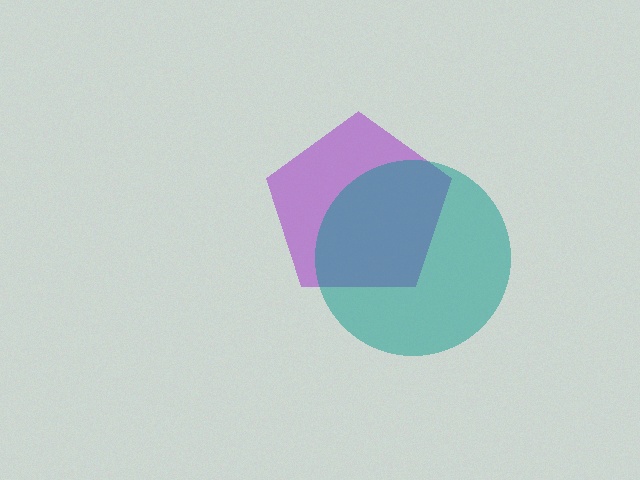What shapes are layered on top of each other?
The layered shapes are: a purple pentagon, a teal circle.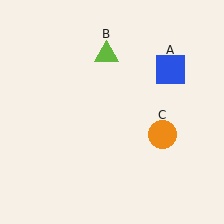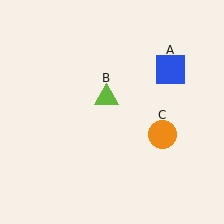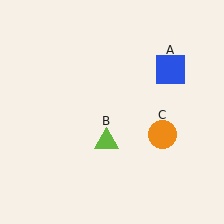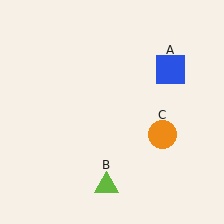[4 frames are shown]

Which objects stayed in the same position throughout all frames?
Blue square (object A) and orange circle (object C) remained stationary.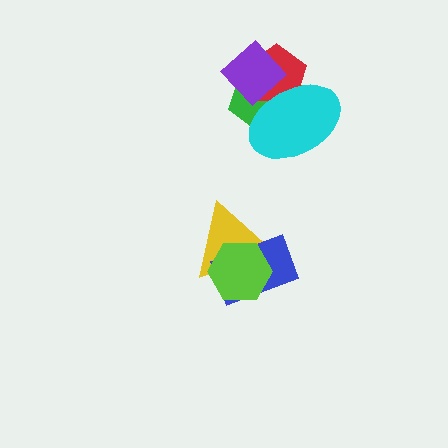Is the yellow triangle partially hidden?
Yes, it is partially covered by another shape.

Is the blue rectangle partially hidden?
Yes, it is partially covered by another shape.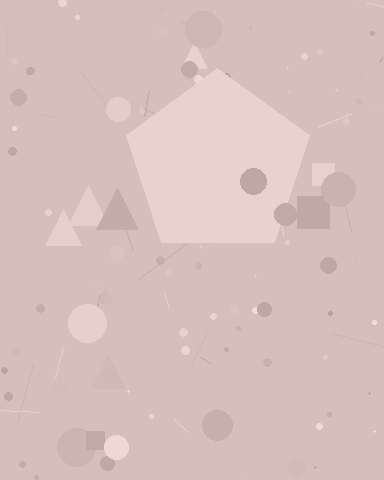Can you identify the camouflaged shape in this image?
The camouflaged shape is a pentagon.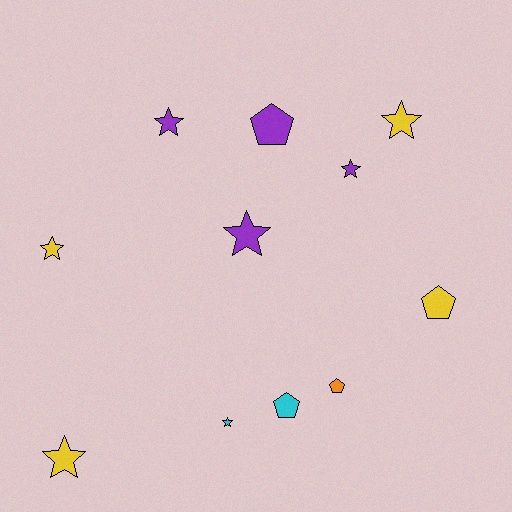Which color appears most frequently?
Purple, with 4 objects.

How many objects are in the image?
There are 11 objects.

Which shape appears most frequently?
Star, with 7 objects.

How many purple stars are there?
There are 3 purple stars.